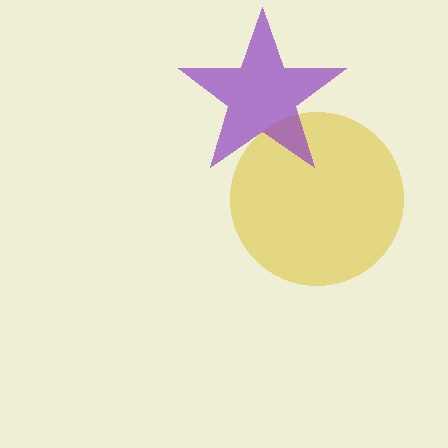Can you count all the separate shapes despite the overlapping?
Yes, there are 2 separate shapes.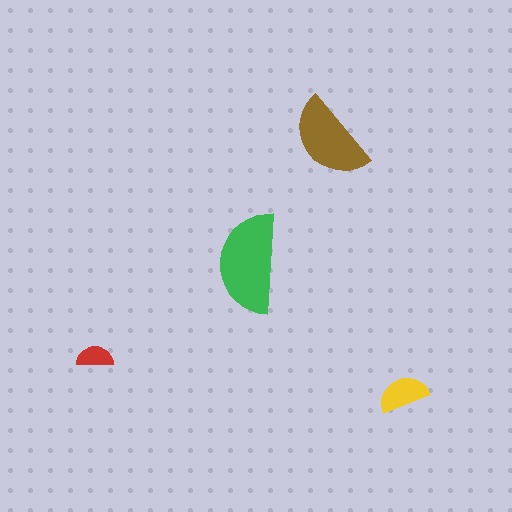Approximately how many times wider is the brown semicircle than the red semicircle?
About 2.5 times wider.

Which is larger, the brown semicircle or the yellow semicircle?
The brown one.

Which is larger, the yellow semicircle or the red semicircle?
The yellow one.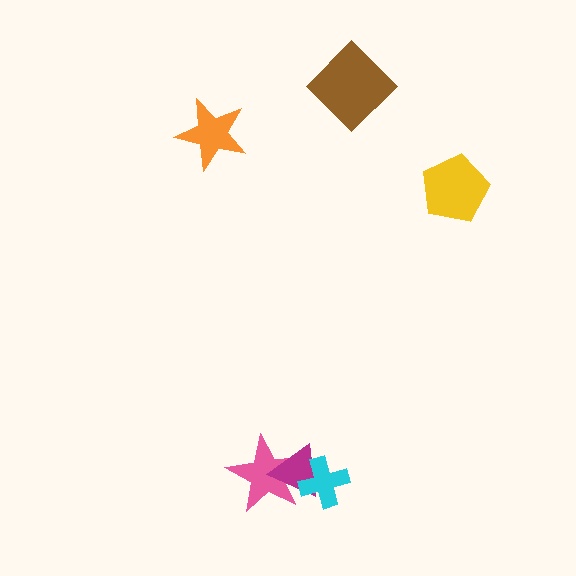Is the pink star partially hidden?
Yes, it is partially covered by another shape.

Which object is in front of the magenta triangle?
The cyan cross is in front of the magenta triangle.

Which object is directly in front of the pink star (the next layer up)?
The magenta triangle is directly in front of the pink star.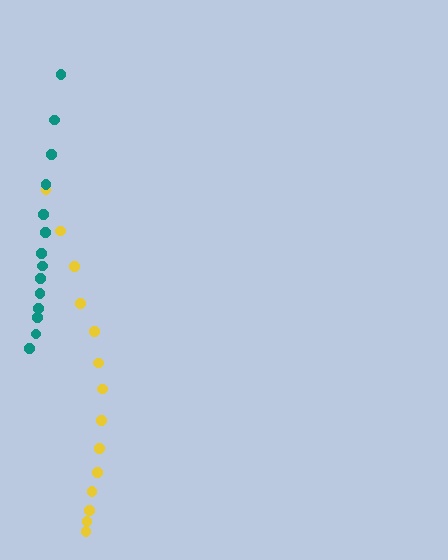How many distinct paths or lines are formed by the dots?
There are 2 distinct paths.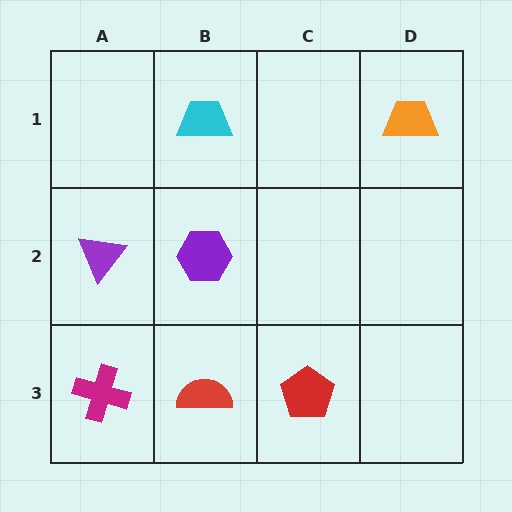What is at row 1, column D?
An orange trapezoid.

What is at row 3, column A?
A magenta cross.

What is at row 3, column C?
A red pentagon.